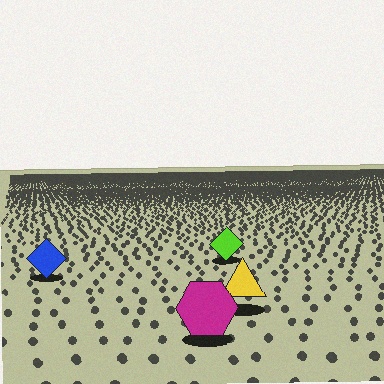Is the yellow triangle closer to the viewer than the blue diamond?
Yes. The yellow triangle is closer — you can tell from the texture gradient: the ground texture is coarser near it.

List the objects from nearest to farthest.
From nearest to farthest: the magenta hexagon, the yellow triangle, the blue diamond, the lime diamond.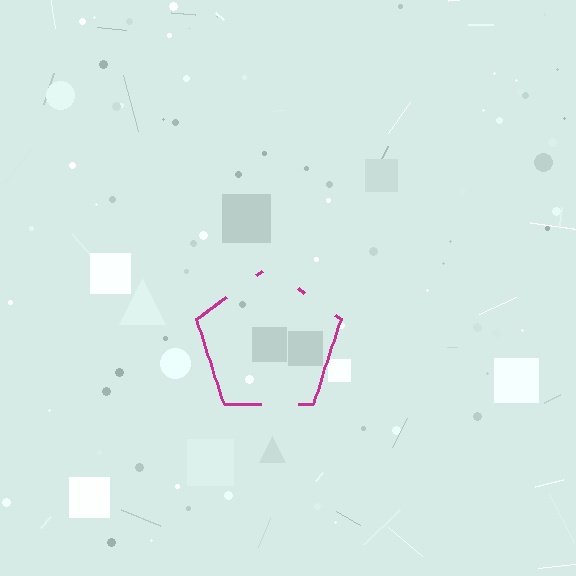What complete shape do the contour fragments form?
The contour fragments form a pentagon.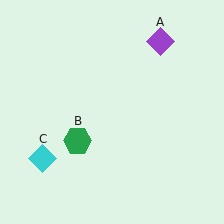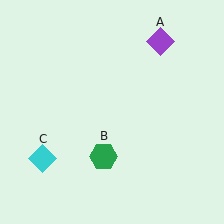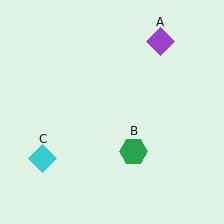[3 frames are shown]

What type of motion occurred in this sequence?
The green hexagon (object B) rotated counterclockwise around the center of the scene.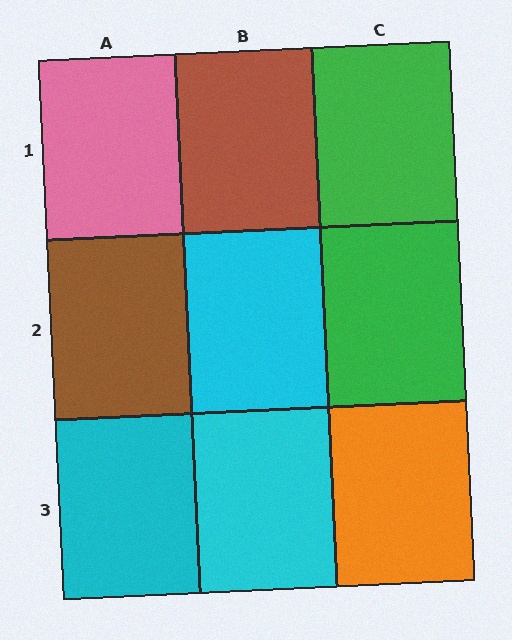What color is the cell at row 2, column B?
Cyan.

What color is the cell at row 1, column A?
Pink.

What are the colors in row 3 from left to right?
Cyan, cyan, orange.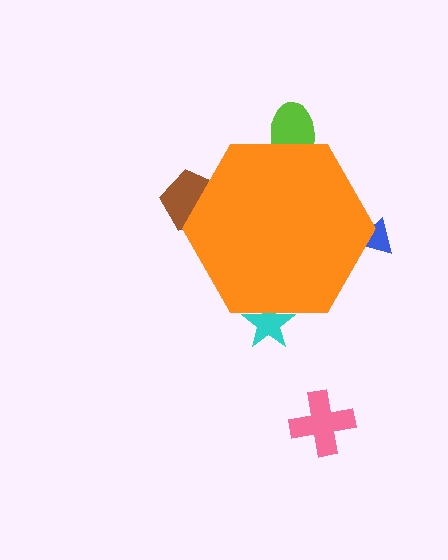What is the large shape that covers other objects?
An orange hexagon.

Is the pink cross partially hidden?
No, the pink cross is fully visible.